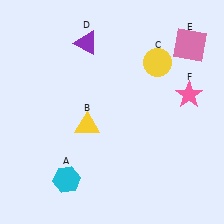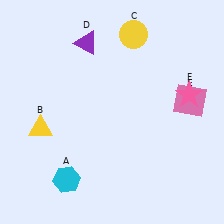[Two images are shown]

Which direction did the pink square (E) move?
The pink square (E) moved down.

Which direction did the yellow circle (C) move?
The yellow circle (C) moved up.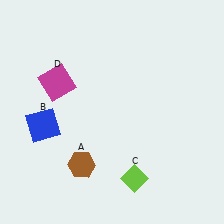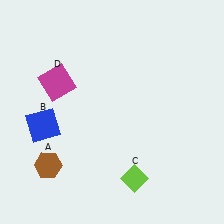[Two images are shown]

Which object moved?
The brown hexagon (A) moved left.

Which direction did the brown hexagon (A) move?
The brown hexagon (A) moved left.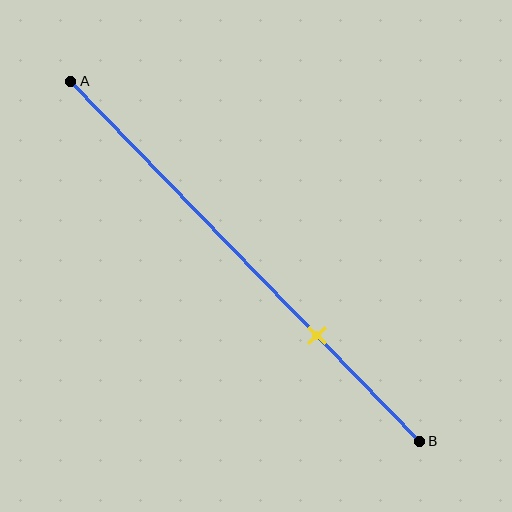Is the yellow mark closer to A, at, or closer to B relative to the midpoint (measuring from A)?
The yellow mark is closer to point B than the midpoint of segment AB.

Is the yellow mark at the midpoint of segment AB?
No, the mark is at about 70% from A, not at the 50% midpoint.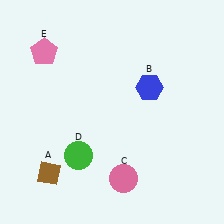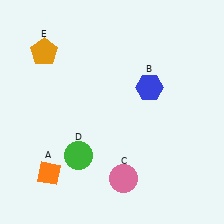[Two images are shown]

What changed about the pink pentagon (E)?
In Image 1, E is pink. In Image 2, it changed to orange.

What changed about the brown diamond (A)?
In Image 1, A is brown. In Image 2, it changed to orange.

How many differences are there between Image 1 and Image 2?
There are 2 differences between the two images.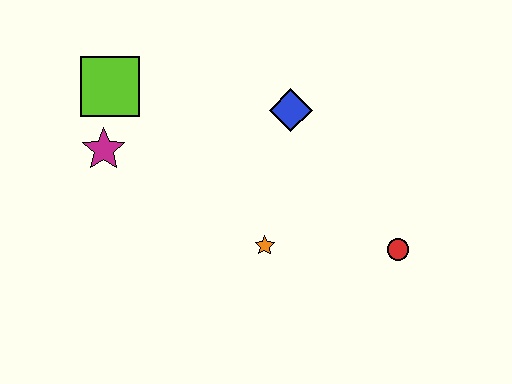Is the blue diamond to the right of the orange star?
Yes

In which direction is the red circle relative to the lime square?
The red circle is to the right of the lime square.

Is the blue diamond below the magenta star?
No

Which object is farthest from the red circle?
The lime square is farthest from the red circle.